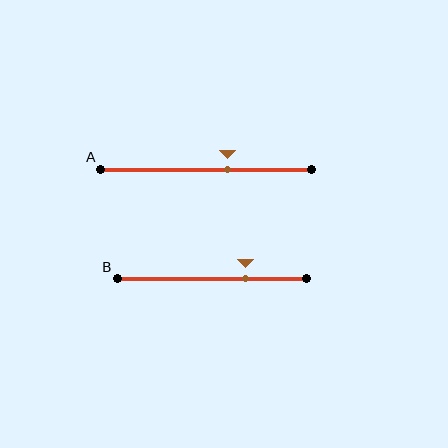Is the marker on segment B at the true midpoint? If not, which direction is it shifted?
No, the marker on segment B is shifted to the right by about 18% of the segment length.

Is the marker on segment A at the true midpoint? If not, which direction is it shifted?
No, the marker on segment A is shifted to the right by about 10% of the segment length.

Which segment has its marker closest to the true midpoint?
Segment A has its marker closest to the true midpoint.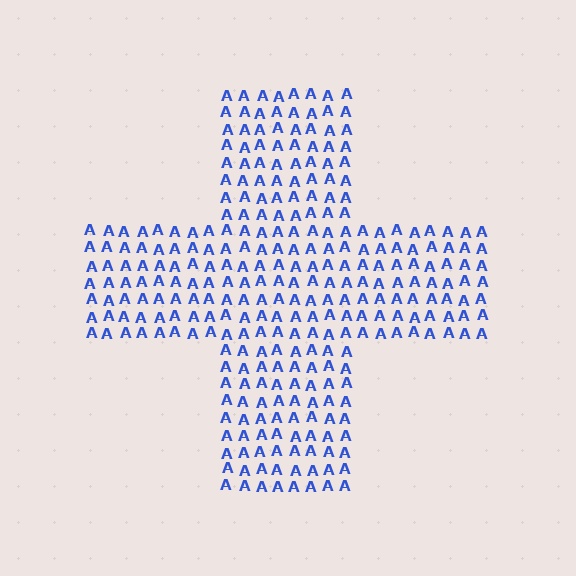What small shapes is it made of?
It is made of small letter A's.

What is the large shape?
The large shape is a cross.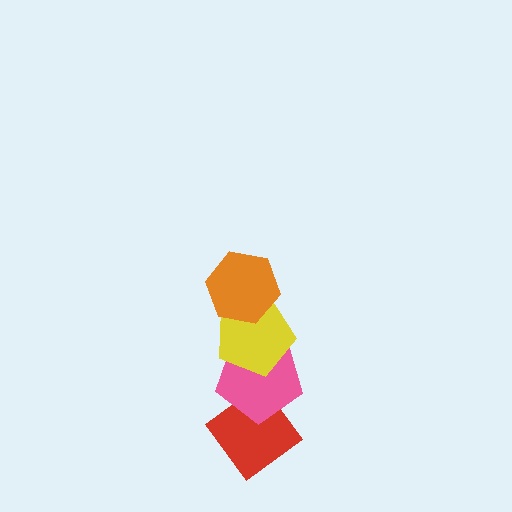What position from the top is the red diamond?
The red diamond is 4th from the top.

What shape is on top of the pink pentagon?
The yellow pentagon is on top of the pink pentagon.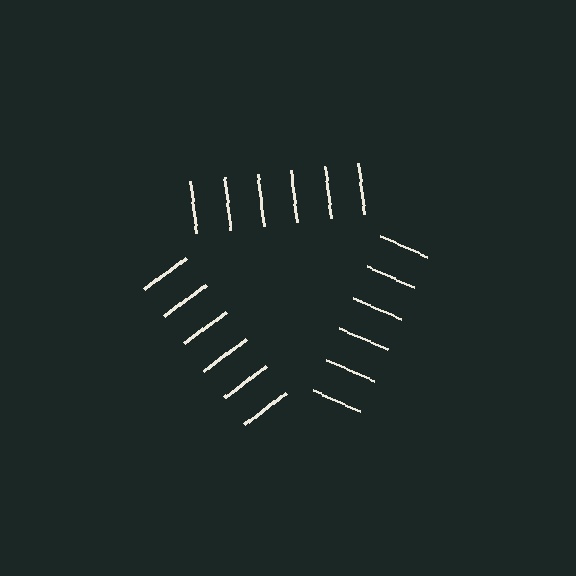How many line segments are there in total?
18 — 6 along each of the 3 edges.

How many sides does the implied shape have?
3 sides — the line-ends trace a triangle.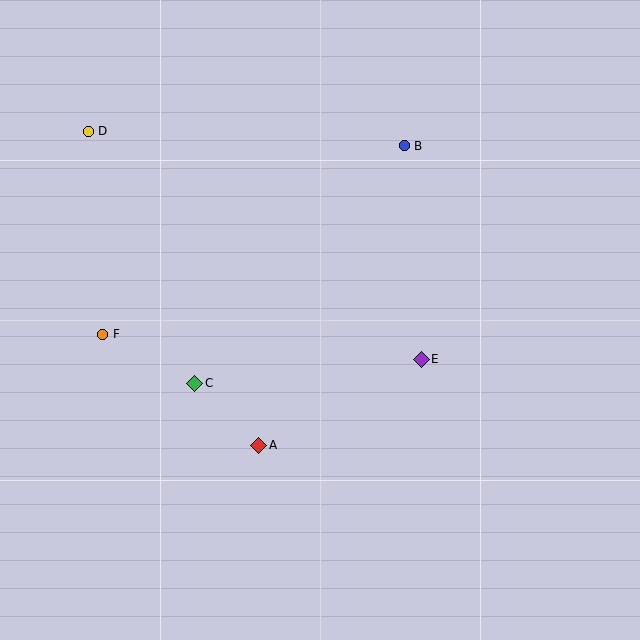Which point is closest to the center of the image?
Point E at (421, 359) is closest to the center.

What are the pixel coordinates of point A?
Point A is at (259, 445).